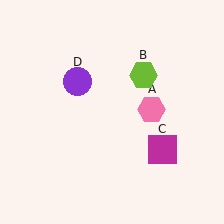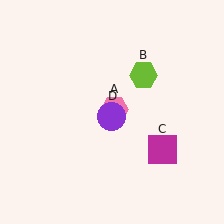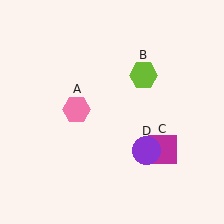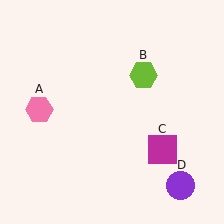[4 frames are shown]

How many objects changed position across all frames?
2 objects changed position: pink hexagon (object A), purple circle (object D).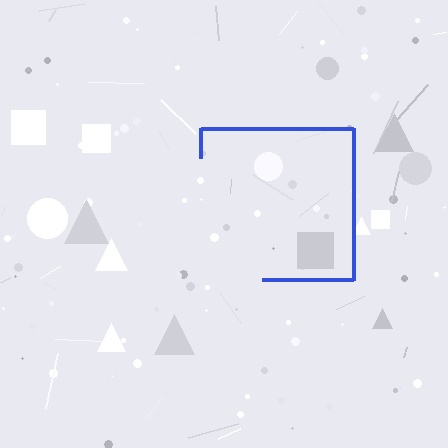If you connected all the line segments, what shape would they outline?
They would outline a square.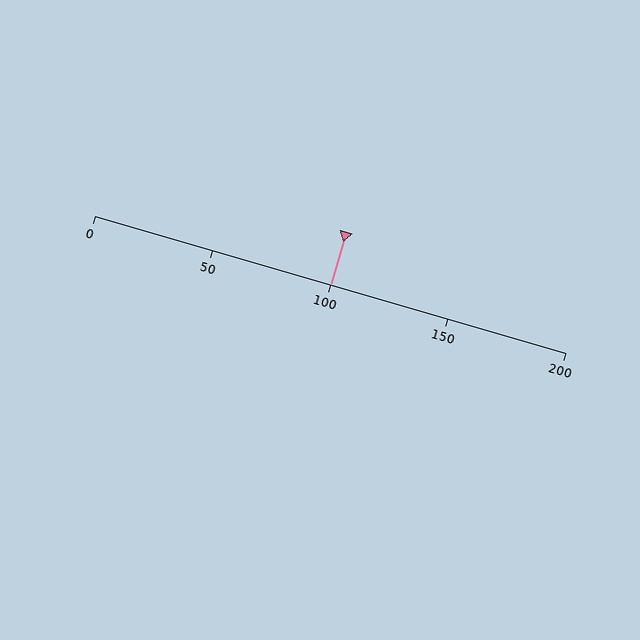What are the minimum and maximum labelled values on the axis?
The axis runs from 0 to 200.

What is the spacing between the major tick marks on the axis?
The major ticks are spaced 50 apart.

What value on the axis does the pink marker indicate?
The marker indicates approximately 100.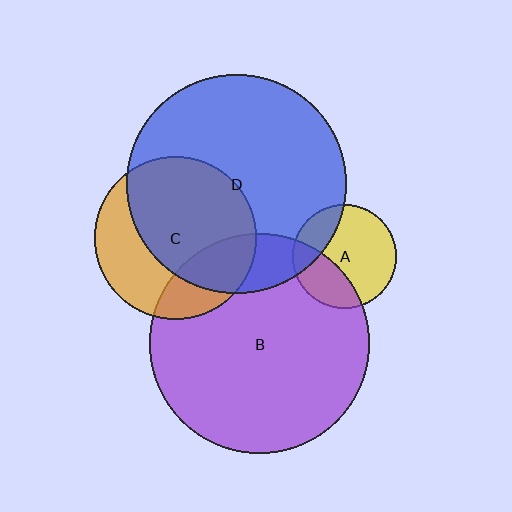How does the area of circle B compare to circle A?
Approximately 4.5 times.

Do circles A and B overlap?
Yes.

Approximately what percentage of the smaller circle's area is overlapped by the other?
Approximately 30%.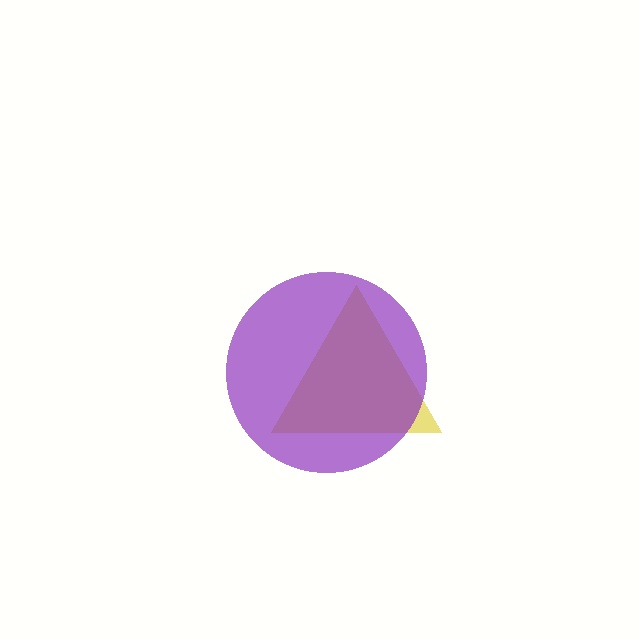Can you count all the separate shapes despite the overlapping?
Yes, there are 2 separate shapes.